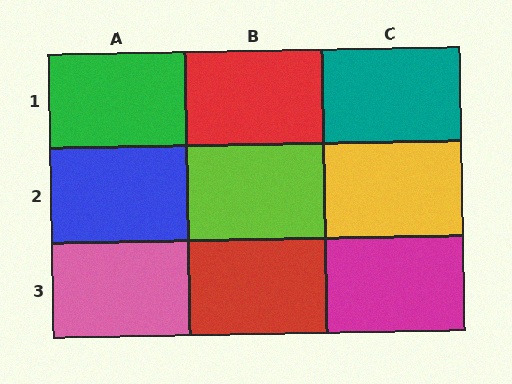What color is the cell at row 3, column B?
Red.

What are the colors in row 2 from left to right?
Blue, lime, yellow.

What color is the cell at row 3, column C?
Magenta.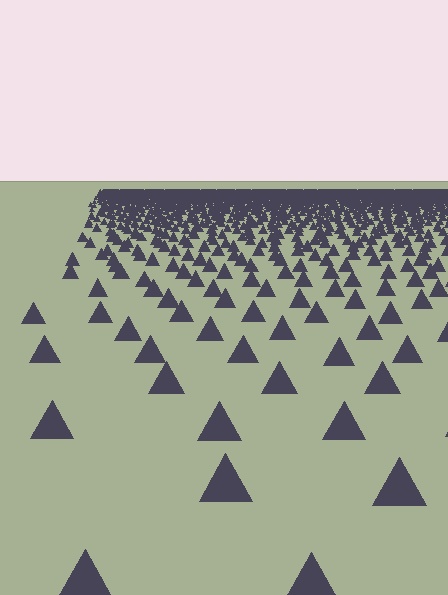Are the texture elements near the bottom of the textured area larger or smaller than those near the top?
Larger. Near the bottom, elements are closer to the viewer and appear at a bigger on-screen size.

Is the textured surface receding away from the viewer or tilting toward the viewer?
The surface is receding away from the viewer. Texture elements get smaller and denser toward the top.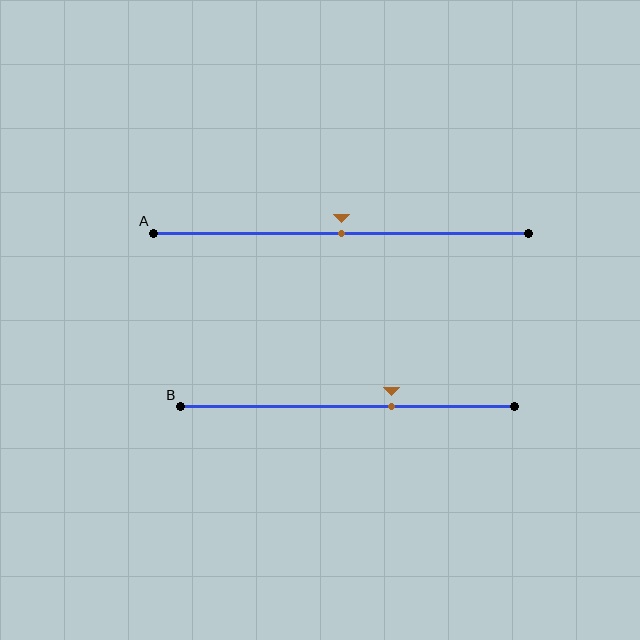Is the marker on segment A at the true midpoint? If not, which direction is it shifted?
Yes, the marker on segment A is at the true midpoint.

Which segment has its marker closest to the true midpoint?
Segment A has its marker closest to the true midpoint.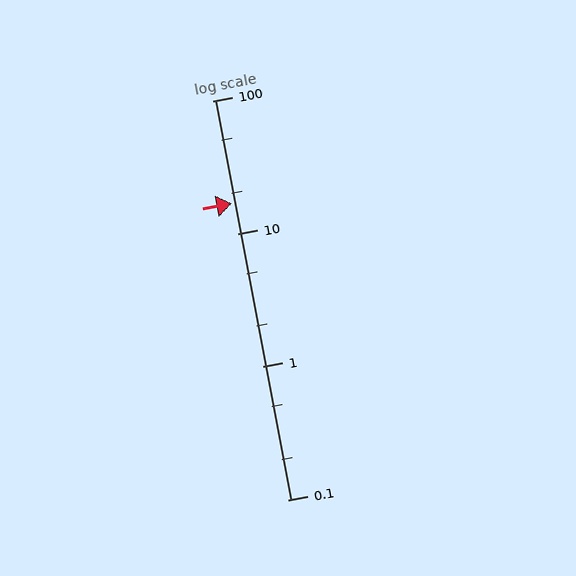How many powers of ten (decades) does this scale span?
The scale spans 3 decades, from 0.1 to 100.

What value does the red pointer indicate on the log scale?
The pointer indicates approximately 17.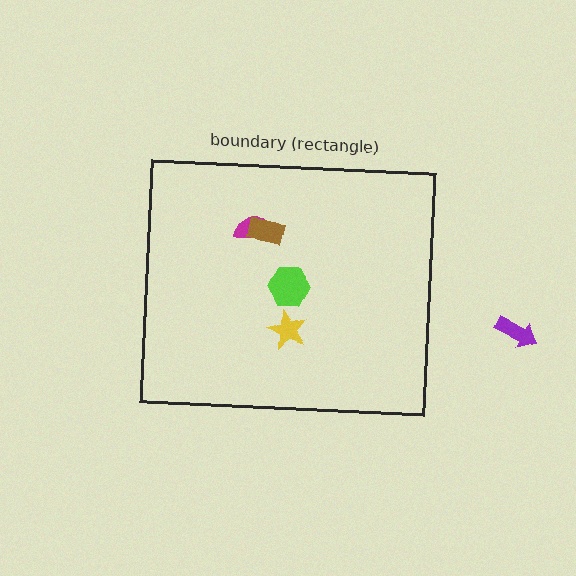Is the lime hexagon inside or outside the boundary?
Inside.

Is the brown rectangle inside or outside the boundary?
Inside.